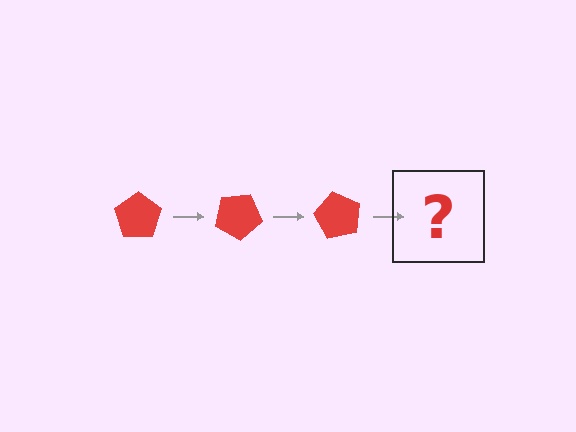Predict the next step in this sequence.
The next step is a red pentagon rotated 90 degrees.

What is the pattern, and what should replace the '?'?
The pattern is that the pentagon rotates 30 degrees each step. The '?' should be a red pentagon rotated 90 degrees.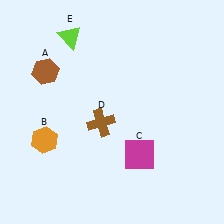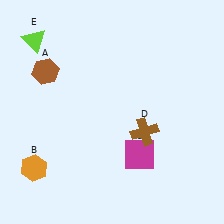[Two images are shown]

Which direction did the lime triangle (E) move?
The lime triangle (E) moved left.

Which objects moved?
The objects that moved are: the orange hexagon (B), the brown cross (D), the lime triangle (E).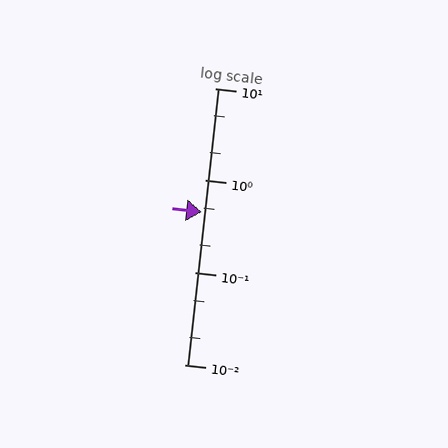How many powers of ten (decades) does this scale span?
The scale spans 3 decades, from 0.01 to 10.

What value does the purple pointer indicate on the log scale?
The pointer indicates approximately 0.45.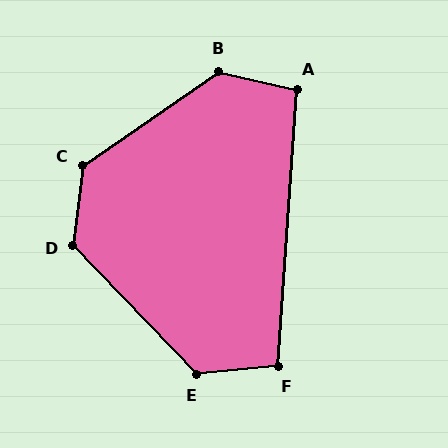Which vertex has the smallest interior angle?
F, at approximately 99 degrees.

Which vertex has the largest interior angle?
B, at approximately 132 degrees.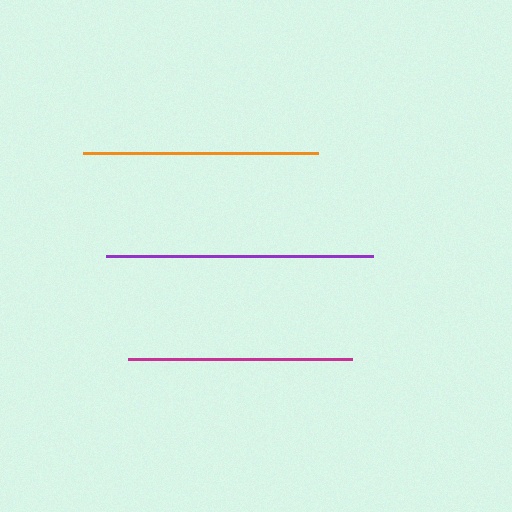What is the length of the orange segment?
The orange segment is approximately 235 pixels long.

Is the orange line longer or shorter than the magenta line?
The orange line is longer than the magenta line.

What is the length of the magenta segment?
The magenta segment is approximately 223 pixels long.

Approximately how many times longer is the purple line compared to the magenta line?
The purple line is approximately 1.2 times the length of the magenta line.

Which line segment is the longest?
The purple line is the longest at approximately 267 pixels.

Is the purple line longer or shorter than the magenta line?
The purple line is longer than the magenta line.